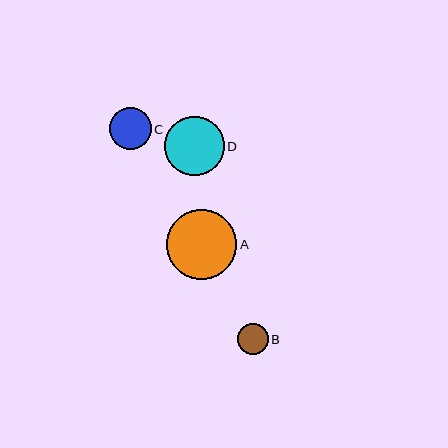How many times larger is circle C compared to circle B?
Circle C is approximately 1.4 times the size of circle B.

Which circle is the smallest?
Circle B is the smallest with a size of approximately 31 pixels.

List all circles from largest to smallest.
From largest to smallest: A, D, C, B.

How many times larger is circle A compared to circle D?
Circle A is approximately 1.2 times the size of circle D.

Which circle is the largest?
Circle A is the largest with a size of approximately 70 pixels.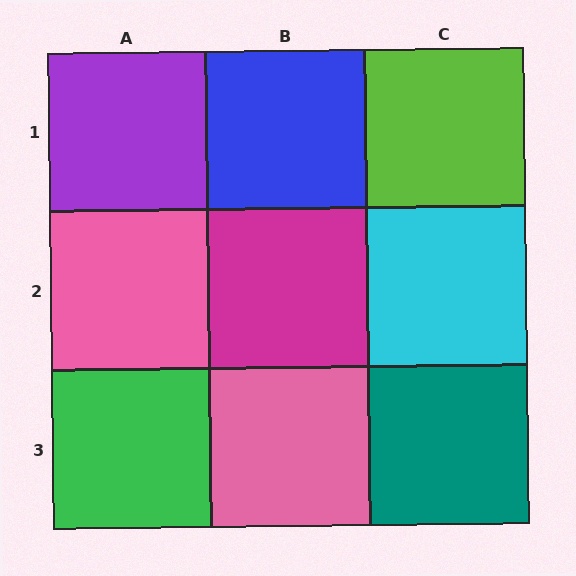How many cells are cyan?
1 cell is cyan.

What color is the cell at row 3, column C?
Teal.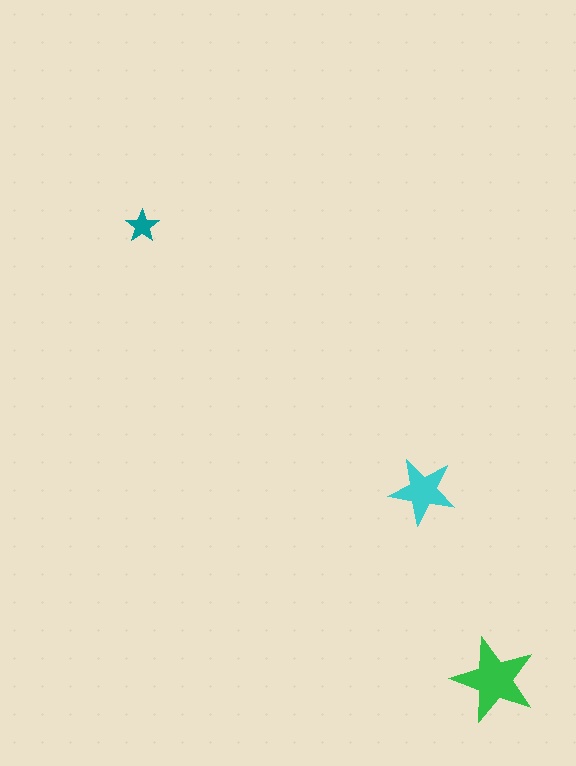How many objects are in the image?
There are 3 objects in the image.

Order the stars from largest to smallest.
the green one, the cyan one, the teal one.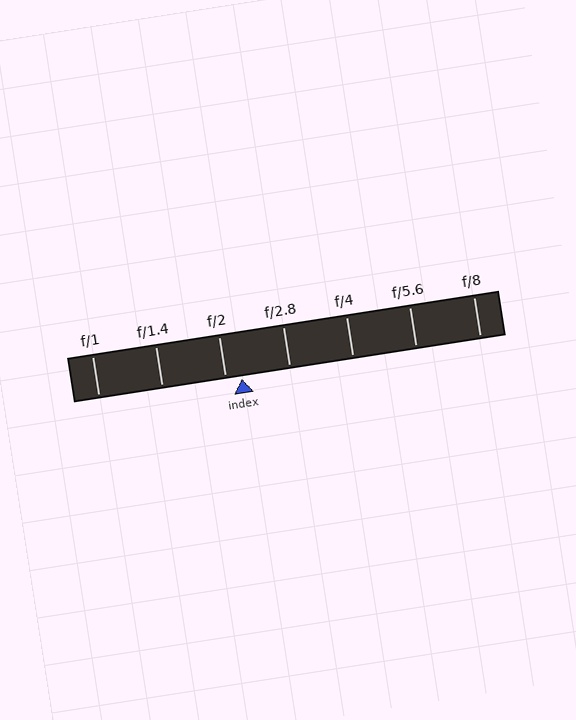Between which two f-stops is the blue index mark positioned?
The index mark is between f/2 and f/2.8.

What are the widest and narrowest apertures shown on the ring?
The widest aperture shown is f/1 and the narrowest is f/8.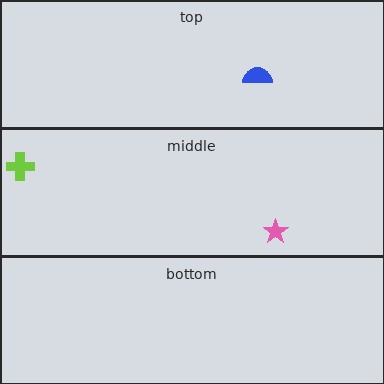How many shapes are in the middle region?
2.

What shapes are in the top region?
The blue semicircle.